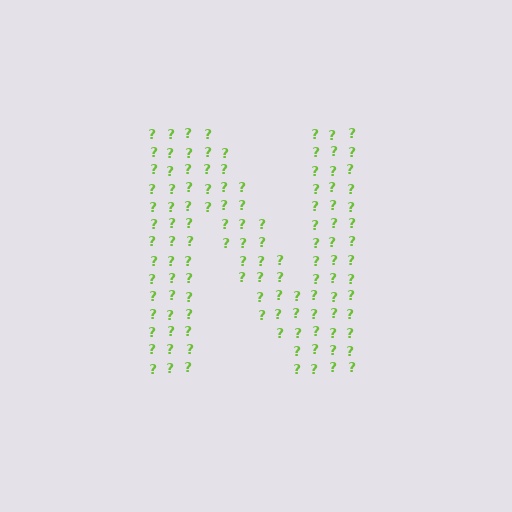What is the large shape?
The large shape is the letter N.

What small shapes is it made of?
It is made of small question marks.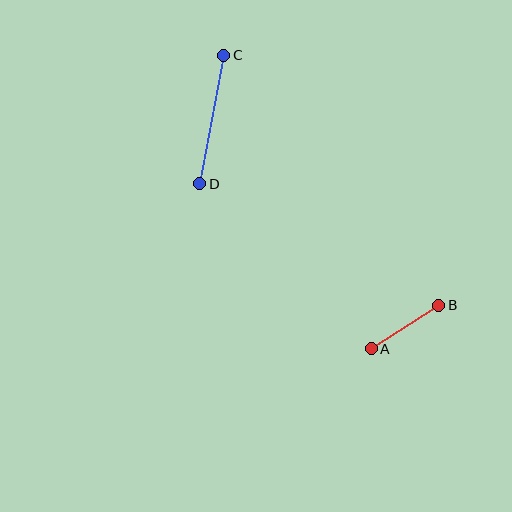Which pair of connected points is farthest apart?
Points C and D are farthest apart.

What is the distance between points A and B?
The distance is approximately 80 pixels.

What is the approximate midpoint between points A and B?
The midpoint is at approximately (405, 327) pixels.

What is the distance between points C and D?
The distance is approximately 130 pixels.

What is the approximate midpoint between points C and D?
The midpoint is at approximately (212, 119) pixels.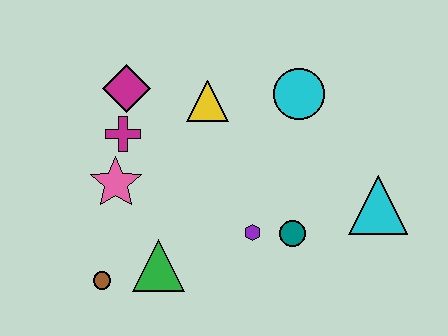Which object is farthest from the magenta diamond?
The cyan triangle is farthest from the magenta diamond.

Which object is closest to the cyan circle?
The yellow triangle is closest to the cyan circle.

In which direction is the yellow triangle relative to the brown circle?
The yellow triangle is above the brown circle.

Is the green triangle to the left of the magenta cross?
No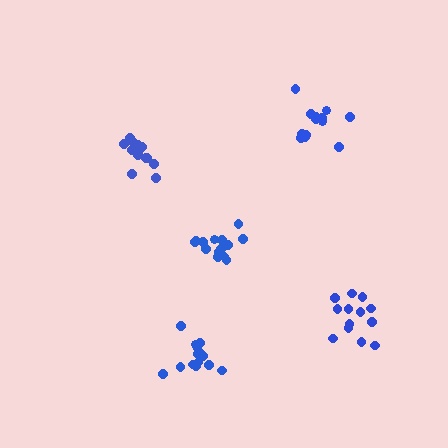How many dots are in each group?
Group 1: 14 dots, Group 2: 14 dots, Group 3: 13 dots, Group 4: 14 dots, Group 5: 14 dots (69 total).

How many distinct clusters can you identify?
There are 5 distinct clusters.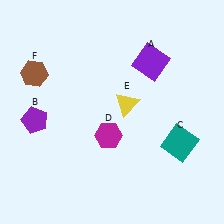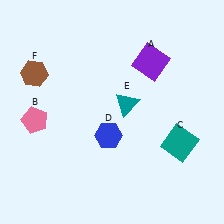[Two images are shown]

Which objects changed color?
B changed from purple to pink. D changed from magenta to blue. E changed from yellow to teal.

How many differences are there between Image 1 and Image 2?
There are 3 differences between the two images.